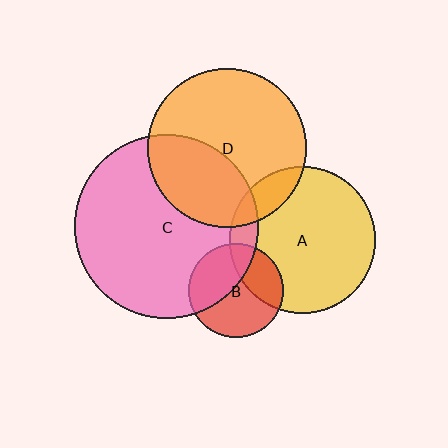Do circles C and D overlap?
Yes.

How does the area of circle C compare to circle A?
Approximately 1.6 times.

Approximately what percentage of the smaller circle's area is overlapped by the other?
Approximately 35%.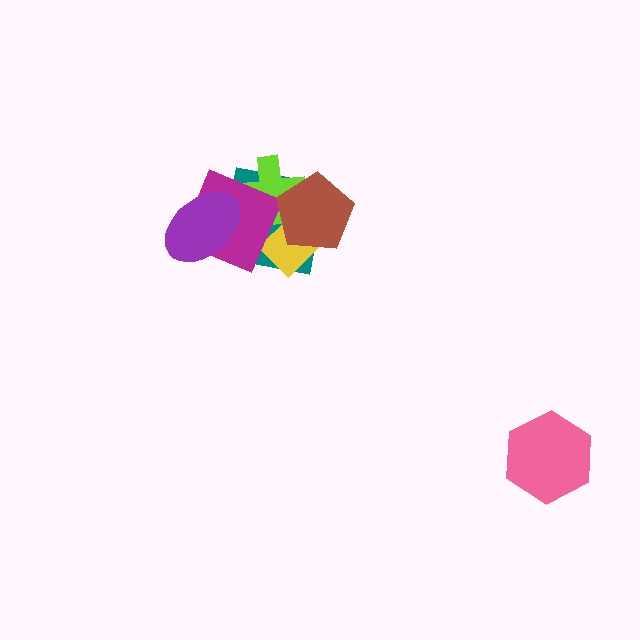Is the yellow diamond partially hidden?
Yes, it is partially covered by another shape.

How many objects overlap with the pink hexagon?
0 objects overlap with the pink hexagon.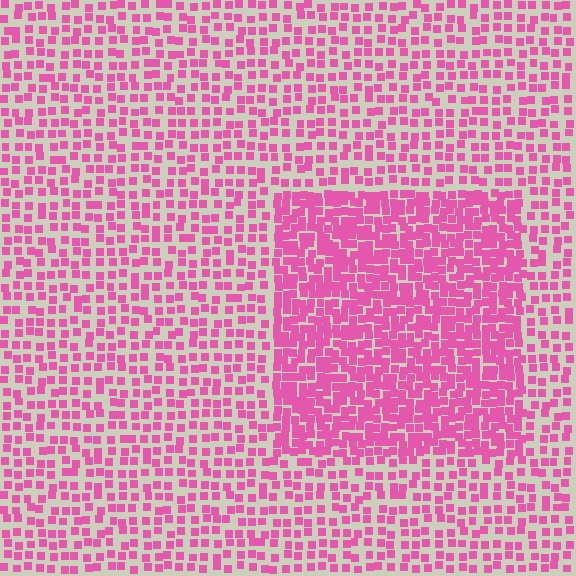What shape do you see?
I see a rectangle.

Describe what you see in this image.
The image contains small pink elements arranged at two different densities. A rectangle-shaped region is visible where the elements are more densely packed than the surrounding area.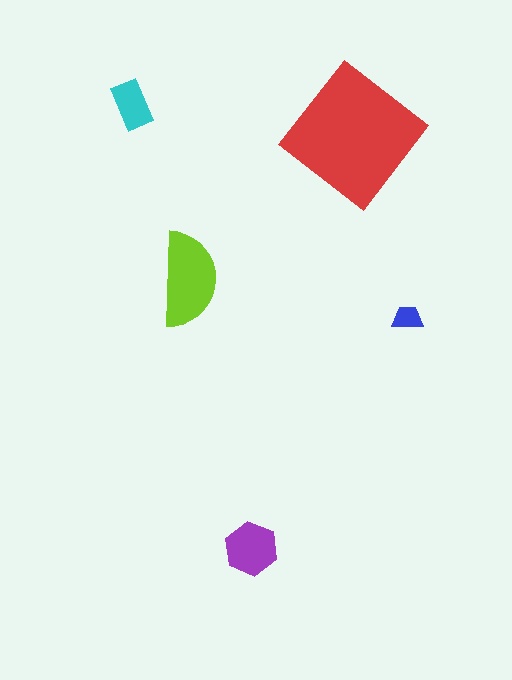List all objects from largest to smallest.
The red diamond, the lime semicircle, the purple hexagon, the cyan rectangle, the blue trapezoid.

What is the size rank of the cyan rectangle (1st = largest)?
4th.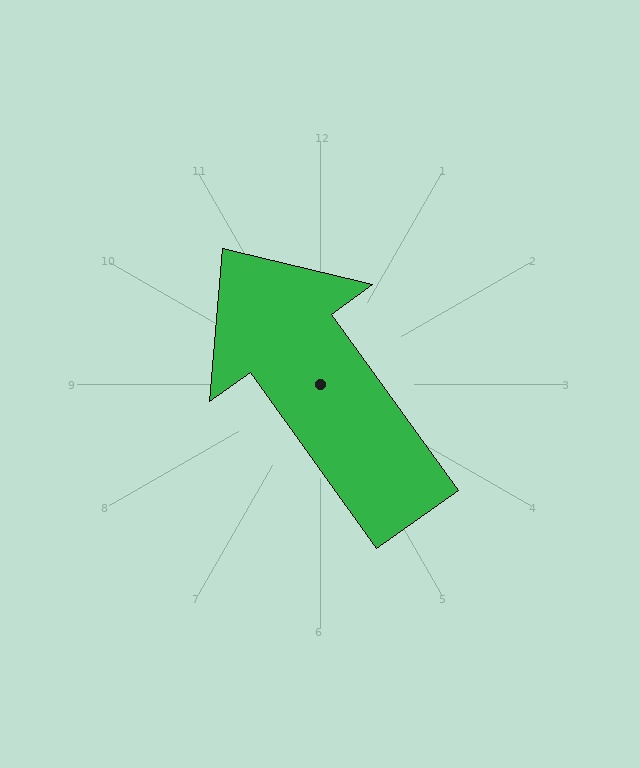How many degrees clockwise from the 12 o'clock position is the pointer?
Approximately 324 degrees.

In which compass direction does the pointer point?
Northwest.